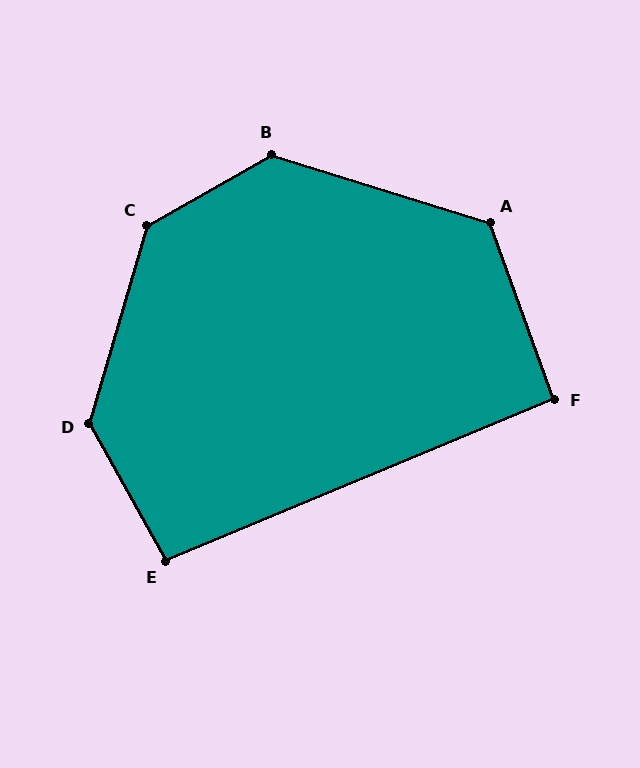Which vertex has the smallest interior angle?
F, at approximately 93 degrees.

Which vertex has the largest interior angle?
C, at approximately 136 degrees.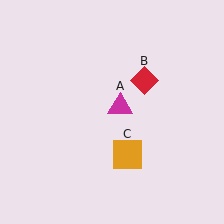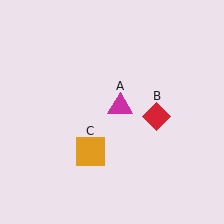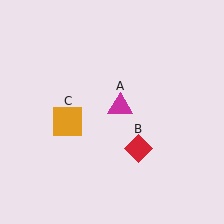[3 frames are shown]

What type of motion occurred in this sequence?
The red diamond (object B), orange square (object C) rotated clockwise around the center of the scene.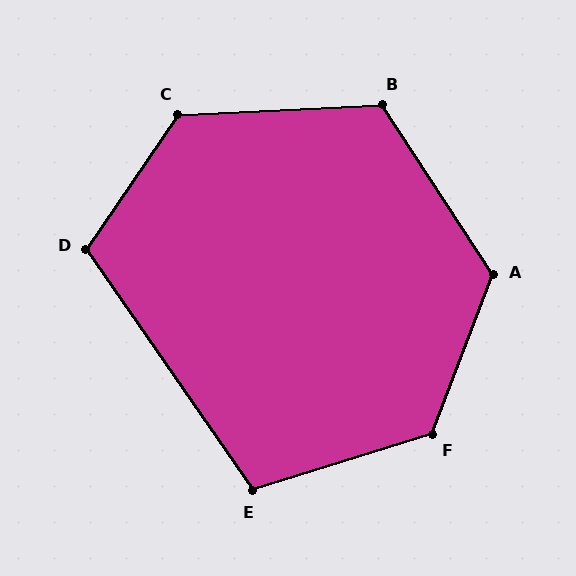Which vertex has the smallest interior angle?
E, at approximately 107 degrees.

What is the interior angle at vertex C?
Approximately 127 degrees (obtuse).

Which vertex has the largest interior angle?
F, at approximately 128 degrees.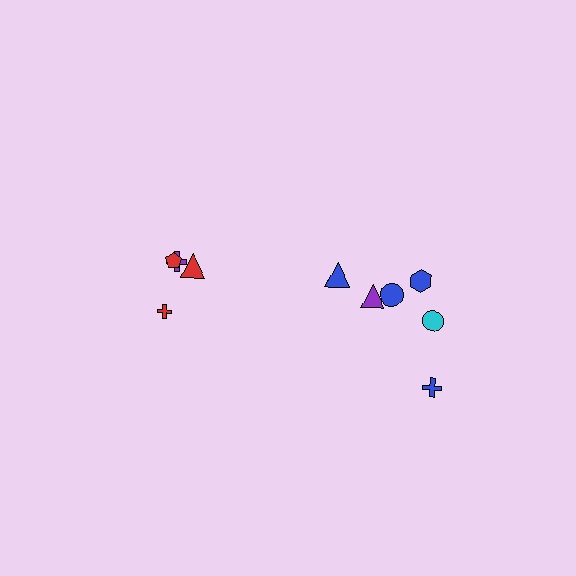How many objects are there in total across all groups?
There are 10 objects.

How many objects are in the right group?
There are 6 objects.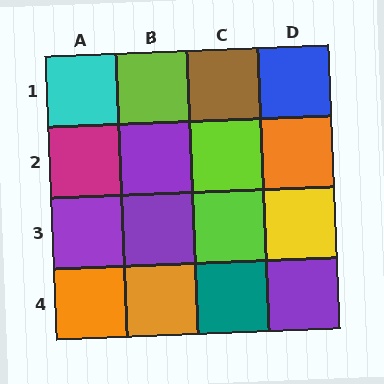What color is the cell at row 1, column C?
Brown.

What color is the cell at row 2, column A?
Magenta.